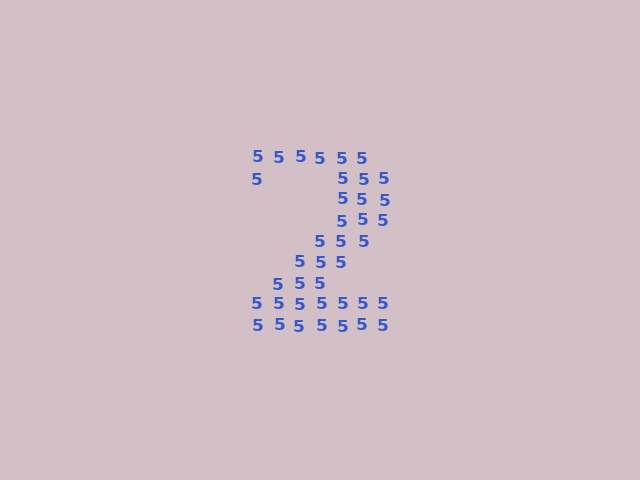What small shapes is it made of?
It is made of small digit 5's.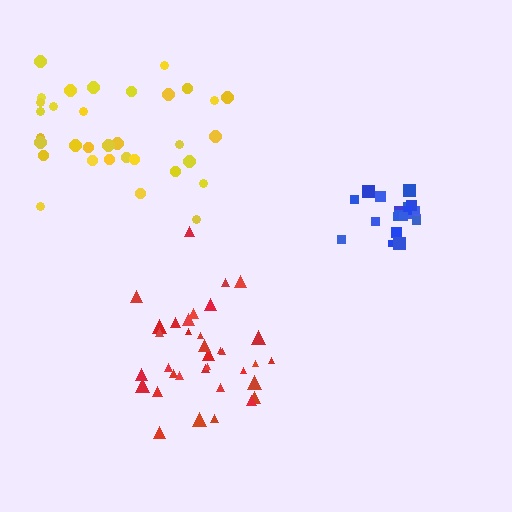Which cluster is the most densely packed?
Blue.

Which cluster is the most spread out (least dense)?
Yellow.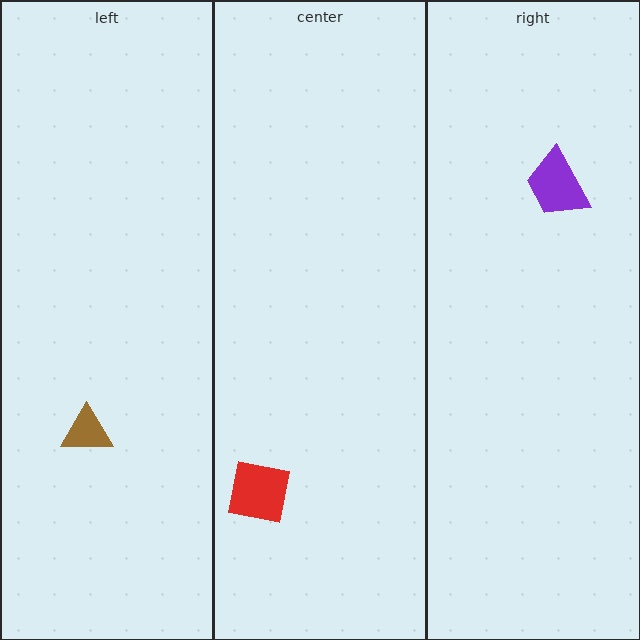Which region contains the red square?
The center region.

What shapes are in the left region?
The brown triangle.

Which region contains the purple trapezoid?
The right region.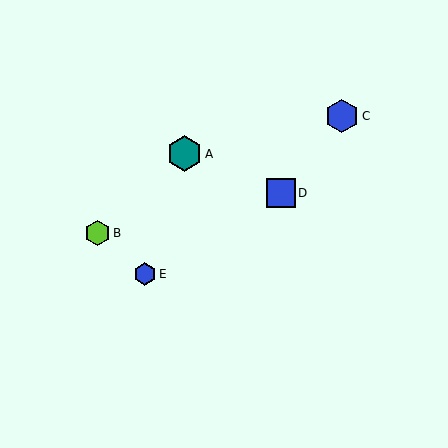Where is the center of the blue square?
The center of the blue square is at (281, 193).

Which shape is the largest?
The teal hexagon (labeled A) is the largest.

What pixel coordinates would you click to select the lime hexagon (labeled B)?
Click at (97, 233) to select the lime hexagon B.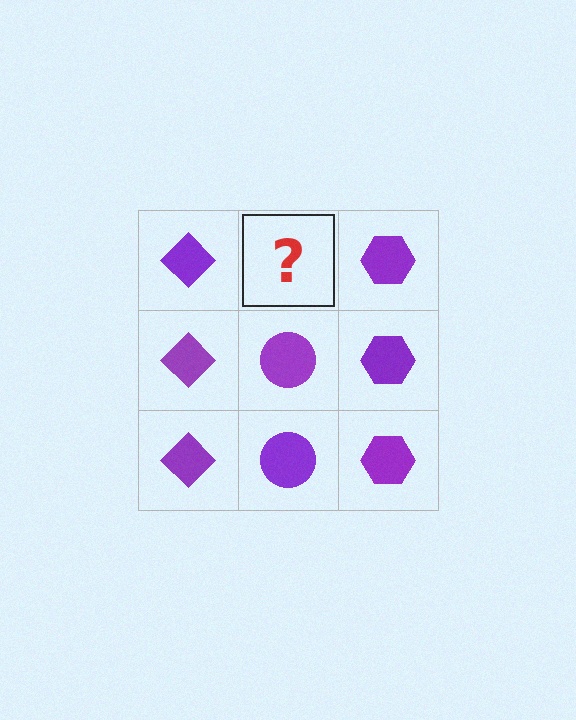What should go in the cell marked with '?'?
The missing cell should contain a purple circle.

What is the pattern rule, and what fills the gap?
The rule is that each column has a consistent shape. The gap should be filled with a purple circle.